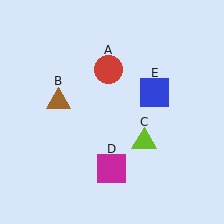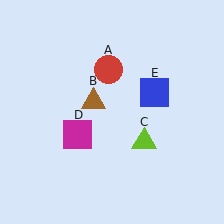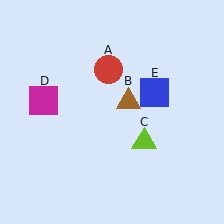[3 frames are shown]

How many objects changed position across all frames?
2 objects changed position: brown triangle (object B), magenta square (object D).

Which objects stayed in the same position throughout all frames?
Red circle (object A) and lime triangle (object C) and blue square (object E) remained stationary.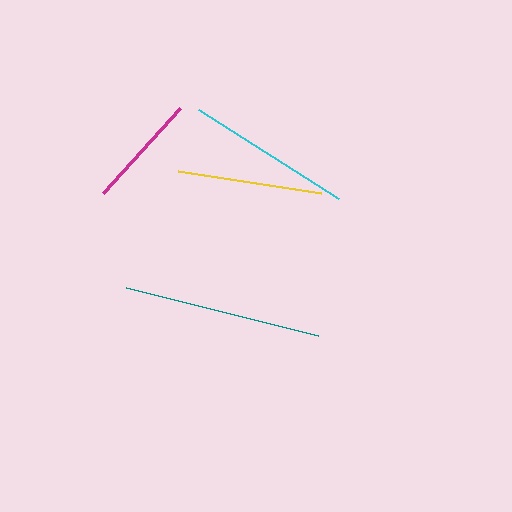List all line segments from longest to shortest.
From longest to shortest: teal, cyan, yellow, magenta.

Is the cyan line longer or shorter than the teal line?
The teal line is longer than the cyan line.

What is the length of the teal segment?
The teal segment is approximately 198 pixels long.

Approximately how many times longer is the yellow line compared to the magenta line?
The yellow line is approximately 1.3 times the length of the magenta line.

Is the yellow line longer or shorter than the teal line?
The teal line is longer than the yellow line.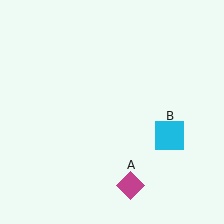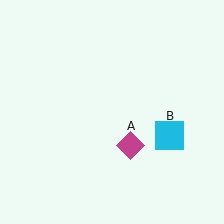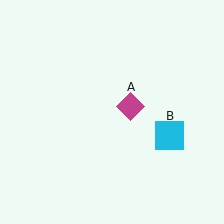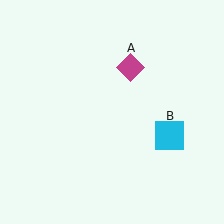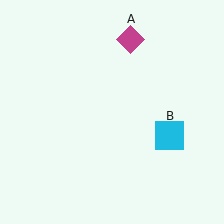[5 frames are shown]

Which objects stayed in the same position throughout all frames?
Cyan square (object B) remained stationary.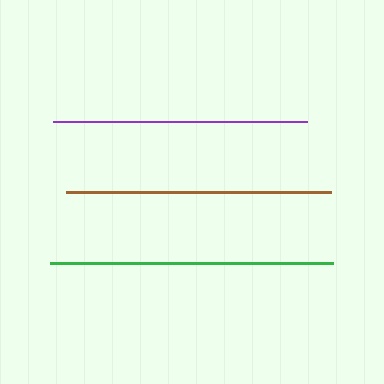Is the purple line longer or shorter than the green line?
The green line is longer than the purple line.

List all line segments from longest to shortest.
From longest to shortest: green, brown, purple.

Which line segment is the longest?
The green line is the longest at approximately 283 pixels.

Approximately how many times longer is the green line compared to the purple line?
The green line is approximately 1.1 times the length of the purple line.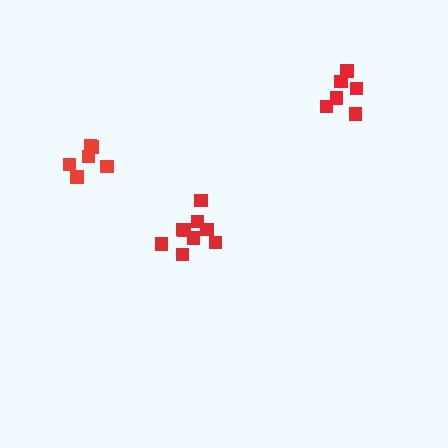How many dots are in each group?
Group 1: 9 dots, Group 2: 6 dots, Group 3: 6 dots (21 total).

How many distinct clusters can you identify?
There are 3 distinct clusters.